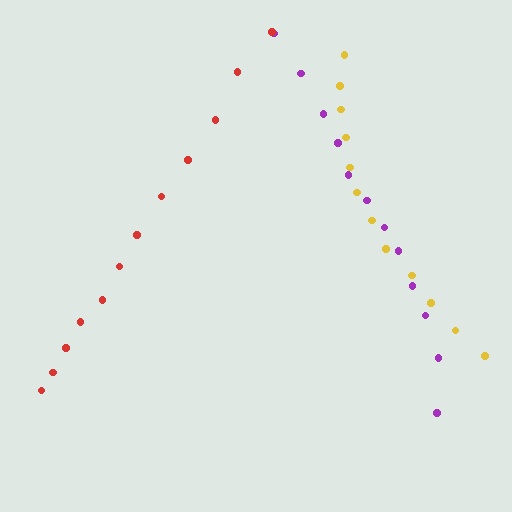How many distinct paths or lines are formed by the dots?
There are 3 distinct paths.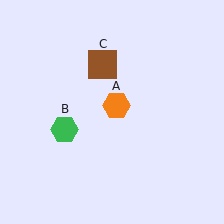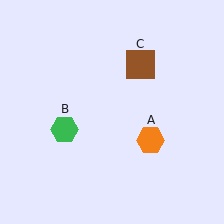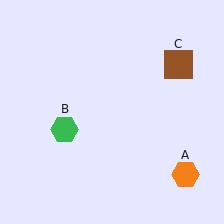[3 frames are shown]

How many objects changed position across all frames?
2 objects changed position: orange hexagon (object A), brown square (object C).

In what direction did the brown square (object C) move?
The brown square (object C) moved right.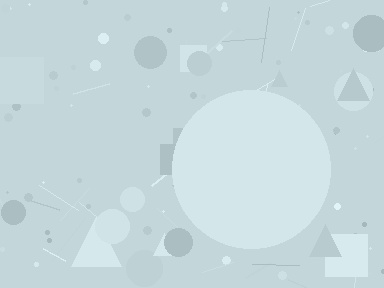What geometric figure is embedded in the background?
A circle is embedded in the background.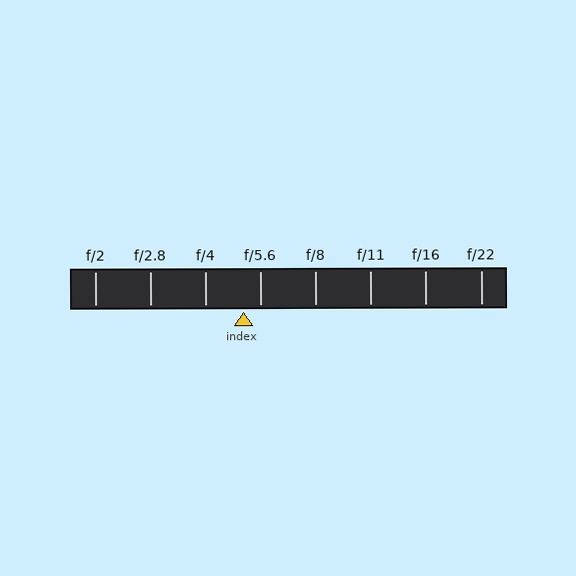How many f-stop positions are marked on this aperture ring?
There are 8 f-stop positions marked.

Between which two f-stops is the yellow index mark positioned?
The index mark is between f/4 and f/5.6.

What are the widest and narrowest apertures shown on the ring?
The widest aperture shown is f/2 and the narrowest is f/22.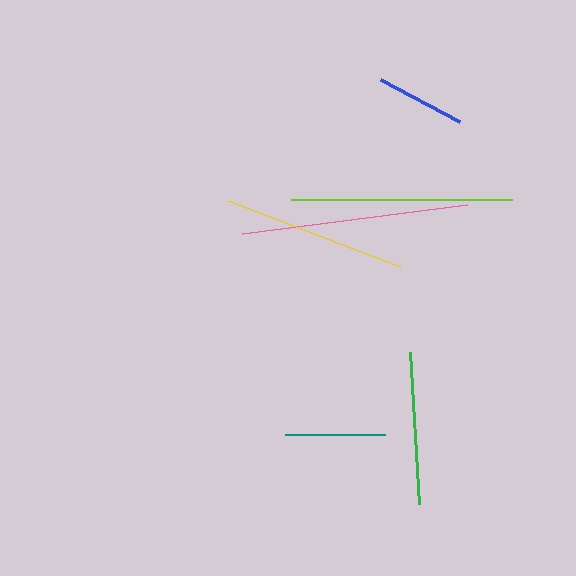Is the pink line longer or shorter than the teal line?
The pink line is longer than the teal line.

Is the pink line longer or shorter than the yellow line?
The pink line is longer than the yellow line.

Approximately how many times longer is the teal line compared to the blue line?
The teal line is approximately 1.1 times the length of the blue line.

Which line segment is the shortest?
The blue line is the shortest at approximately 90 pixels.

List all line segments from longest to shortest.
From longest to shortest: pink, lime, yellow, green, teal, blue.